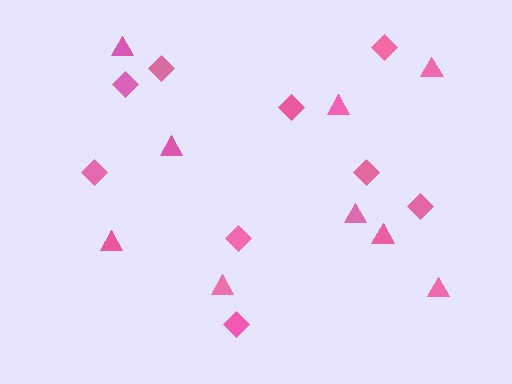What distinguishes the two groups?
There are 2 groups: one group of triangles (9) and one group of diamonds (9).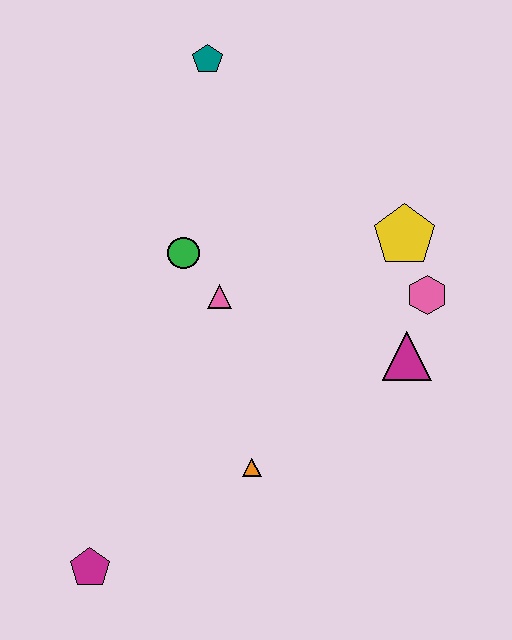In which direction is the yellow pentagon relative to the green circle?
The yellow pentagon is to the right of the green circle.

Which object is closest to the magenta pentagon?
The orange triangle is closest to the magenta pentagon.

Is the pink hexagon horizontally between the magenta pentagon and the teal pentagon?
No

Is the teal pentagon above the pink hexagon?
Yes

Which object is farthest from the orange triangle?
The teal pentagon is farthest from the orange triangle.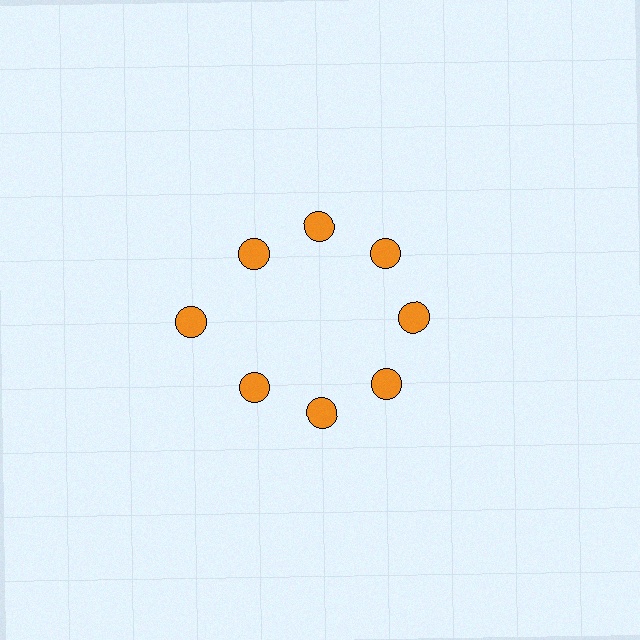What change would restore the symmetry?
The symmetry would be restored by moving it inward, back onto the ring so that all 8 circles sit at equal angles and equal distance from the center.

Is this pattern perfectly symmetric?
No. The 8 orange circles are arranged in a ring, but one element near the 9 o'clock position is pushed outward from the center, breaking the 8-fold rotational symmetry.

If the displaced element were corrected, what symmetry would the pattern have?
It would have 8-fold rotational symmetry — the pattern would map onto itself every 45 degrees.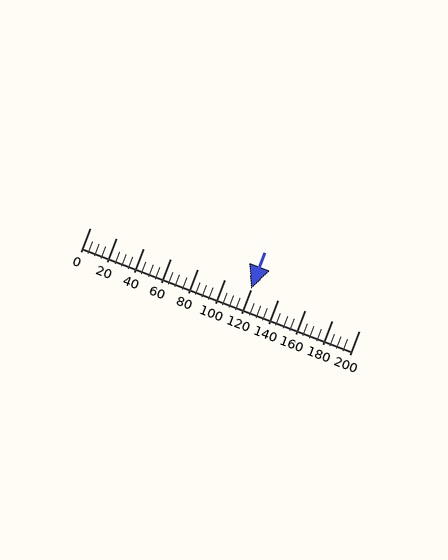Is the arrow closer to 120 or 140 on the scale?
The arrow is closer to 120.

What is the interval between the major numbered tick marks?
The major tick marks are spaced 20 units apart.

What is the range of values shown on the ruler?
The ruler shows values from 0 to 200.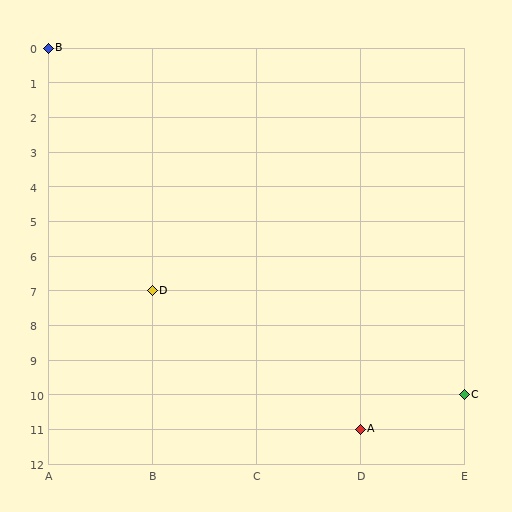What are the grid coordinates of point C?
Point C is at grid coordinates (E, 10).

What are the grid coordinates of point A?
Point A is at grid coordinates (D, 11).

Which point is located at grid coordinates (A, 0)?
Point B is at (A, 0).